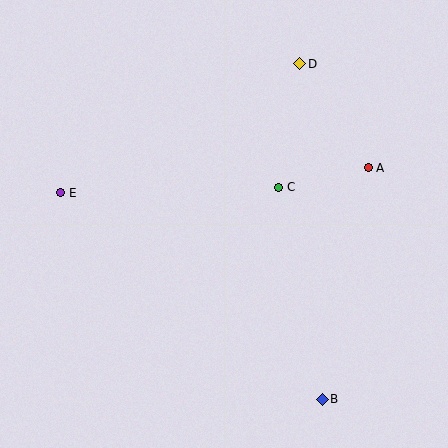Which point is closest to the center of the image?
Point C at (279, 187) is closest to the center.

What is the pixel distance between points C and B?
The distance between C and B is 217 pixels.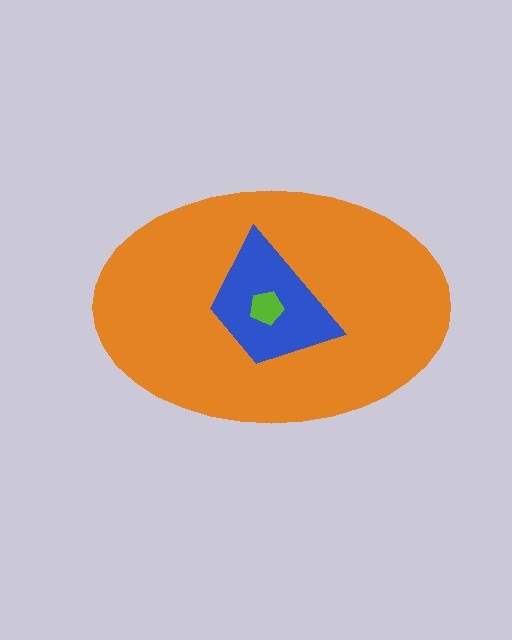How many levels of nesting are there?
3.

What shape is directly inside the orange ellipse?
The blue trapezoid.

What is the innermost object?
The lime pentagon.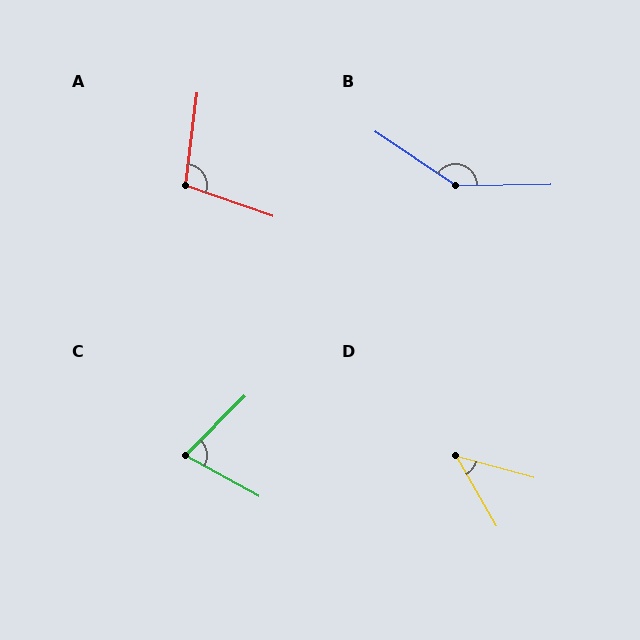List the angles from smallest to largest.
D (45°), C (74°), A (102°), B (145°).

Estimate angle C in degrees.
Approximately 74 degrees.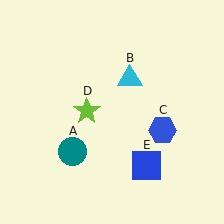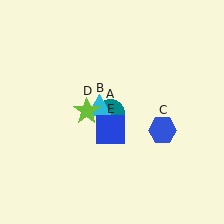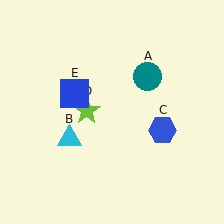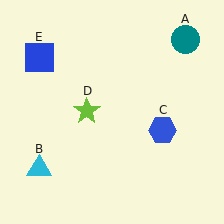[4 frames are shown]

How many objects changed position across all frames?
3 objects changed position: teal circle (object A), cyan triangle (object B), blue square (object E).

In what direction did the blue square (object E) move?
The blue square (object E) moved up and to the left.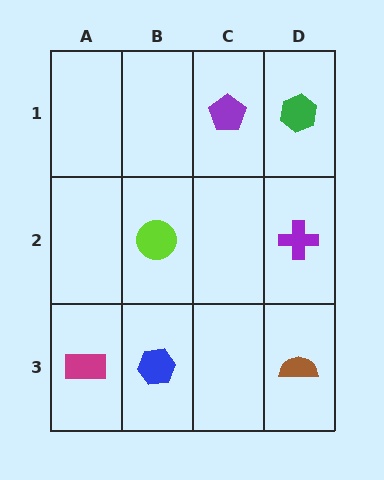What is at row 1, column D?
A green hexagon.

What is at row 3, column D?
A brown semicircle.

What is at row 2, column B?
A lime circle.